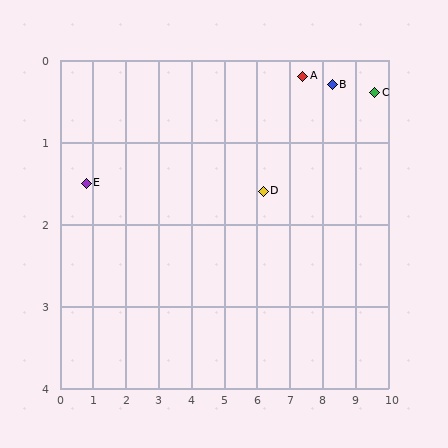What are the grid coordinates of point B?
Point B is at approximately (8.3, 0.3).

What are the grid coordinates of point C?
Point C is at approximately (9.6, 0.4).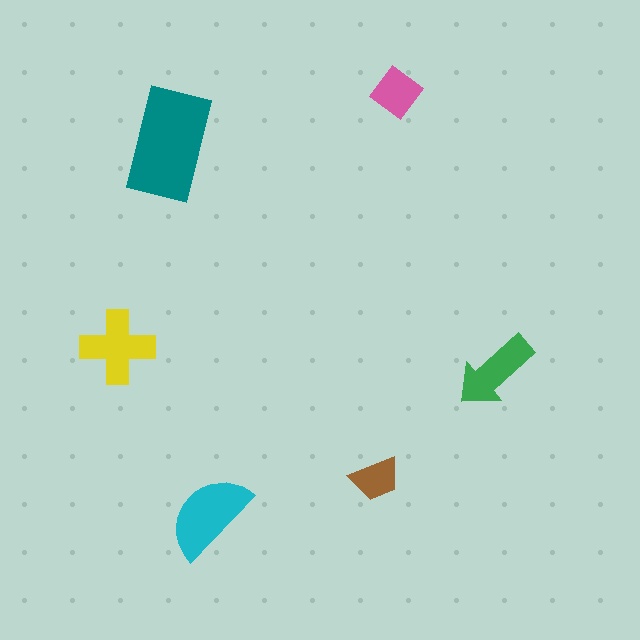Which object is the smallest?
The brown trapezoid.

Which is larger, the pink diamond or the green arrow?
The green arrow.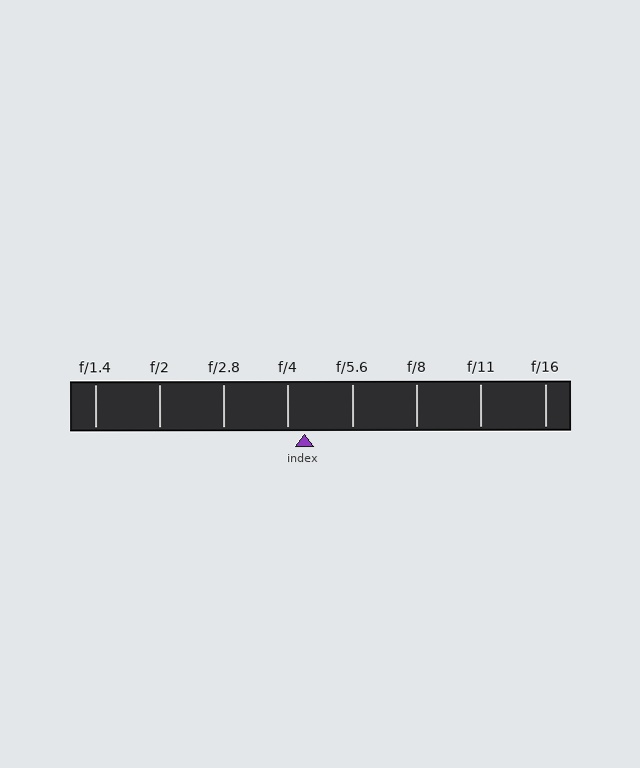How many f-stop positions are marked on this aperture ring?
There are 8 f-stop positions marked.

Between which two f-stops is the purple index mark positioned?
The index mark is between f/4 and f/5.6.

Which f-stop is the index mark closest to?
The index mark is closest to f/4.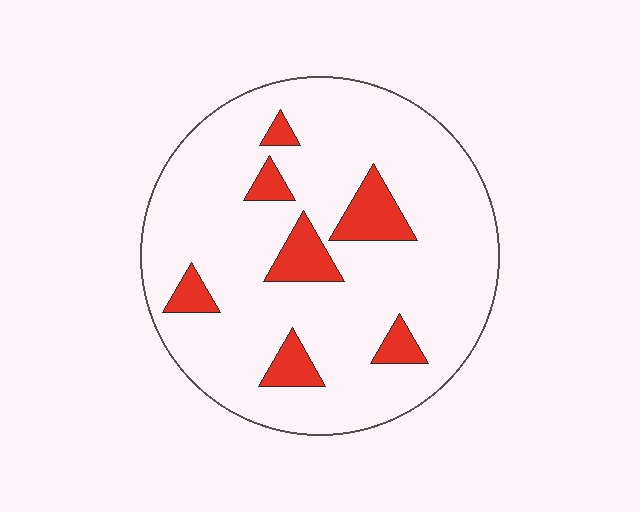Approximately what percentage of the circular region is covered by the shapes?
Approximately 15%.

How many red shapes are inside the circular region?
7.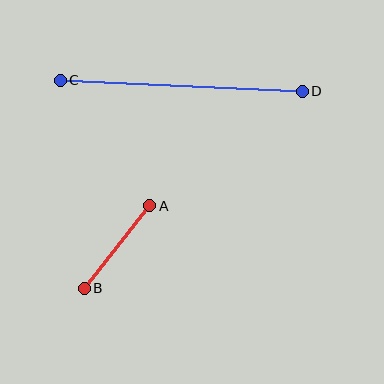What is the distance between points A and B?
The distance is approximately 105 pixels.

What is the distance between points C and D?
The distance is approximately 242 pixels.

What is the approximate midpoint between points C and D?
The midpoint is at approximately (181, 86) pixels.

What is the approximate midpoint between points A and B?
The midpoint is at approximately (117, 247) pixels.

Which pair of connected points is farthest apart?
Points C and D are farthest apart.